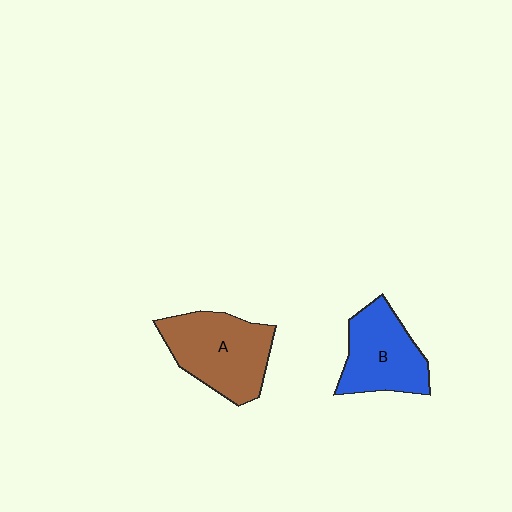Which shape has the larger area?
Shape A (brown).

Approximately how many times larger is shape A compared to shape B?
Approximately 1.2 times.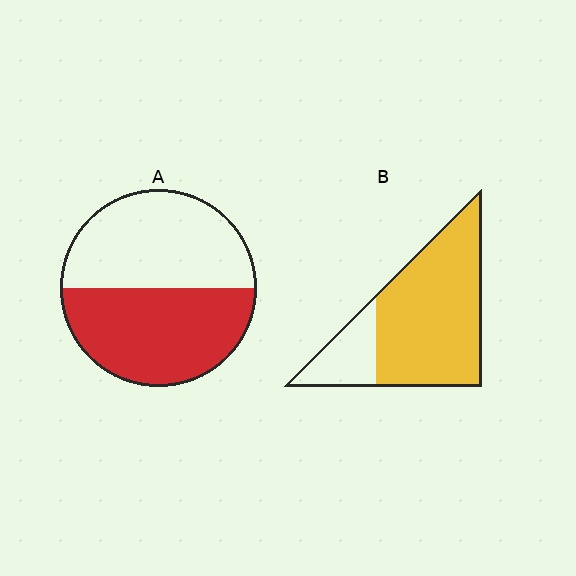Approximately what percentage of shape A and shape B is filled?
A is approximately 50% and B is approximately 80%.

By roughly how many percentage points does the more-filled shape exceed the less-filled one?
By roughly 30 percentage points (B over A).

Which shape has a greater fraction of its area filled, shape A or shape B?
Shape B.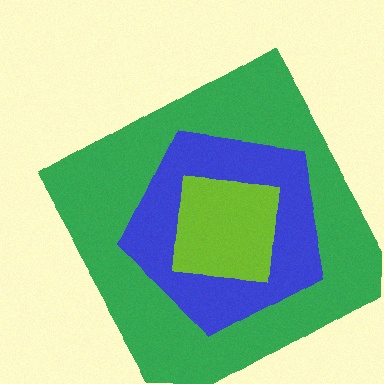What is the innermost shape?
The lime square.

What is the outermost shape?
The green square.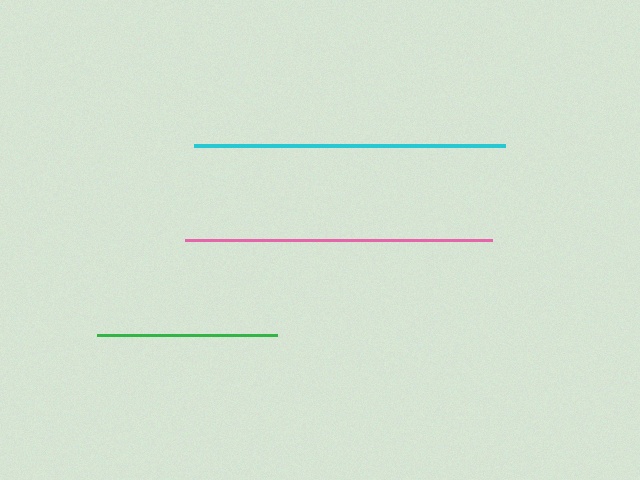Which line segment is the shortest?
The green line is the shortest at approximately 180 pixels.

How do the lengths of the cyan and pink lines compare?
The cyan and pink lines are approximately the same length.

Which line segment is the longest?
The cyan line is the longest at approximately 311 pixels.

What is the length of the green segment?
The green segment is approximately 180 pixels long.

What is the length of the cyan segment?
The cyan segment is approximately 311 pixels long.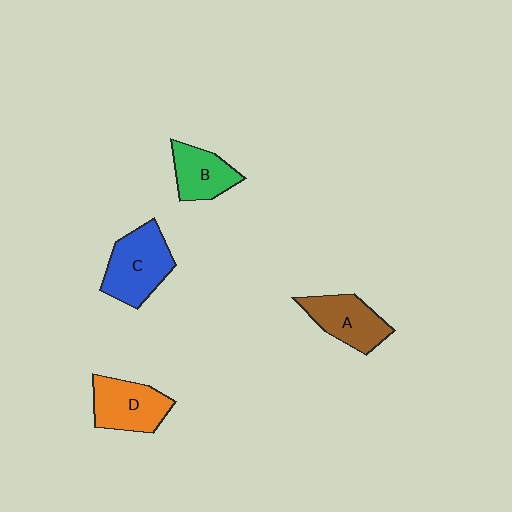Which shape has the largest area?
Shape C (blue).